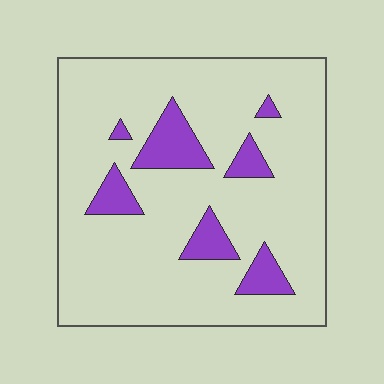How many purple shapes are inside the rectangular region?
7.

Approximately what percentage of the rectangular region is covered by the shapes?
Approximately 15%.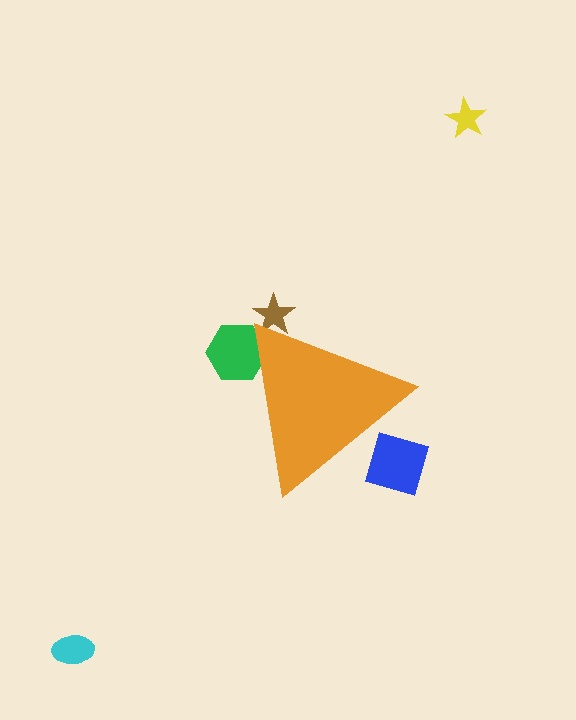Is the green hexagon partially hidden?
Yes, the green hexagon is partially hidden behind the orange triangle.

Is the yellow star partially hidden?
No, the yellow star is fully visible.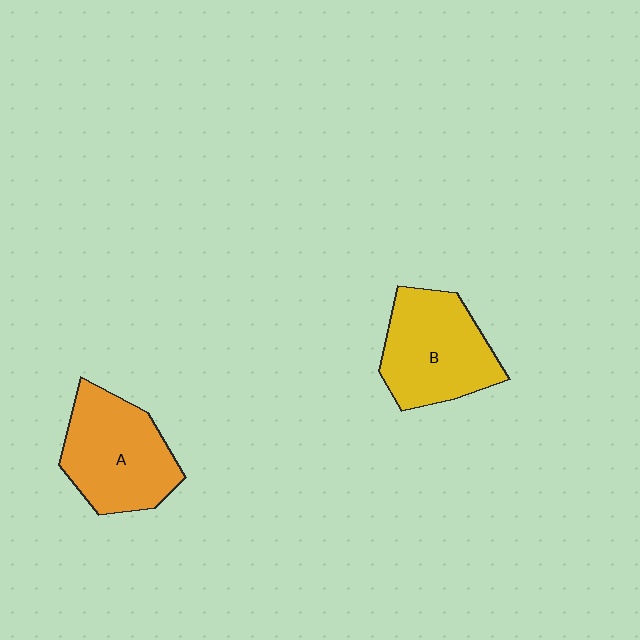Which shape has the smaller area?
Shape B (yellow).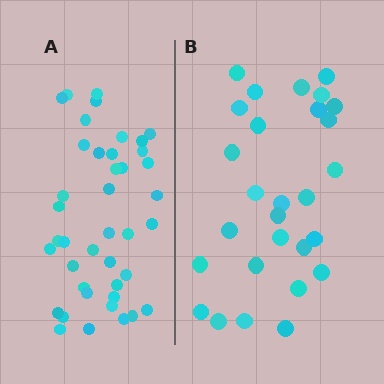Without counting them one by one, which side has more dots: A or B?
Region A (the left region) has more dots.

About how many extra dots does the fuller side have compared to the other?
Region A has approximately 15 more dots than region B.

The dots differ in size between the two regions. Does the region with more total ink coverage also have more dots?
No. Region B has more total ink coverage because its dots are larger, but region A actually contains more individual dots. Total area can be misleading — the number of items is what matters here.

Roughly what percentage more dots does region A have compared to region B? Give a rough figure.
About 45% more.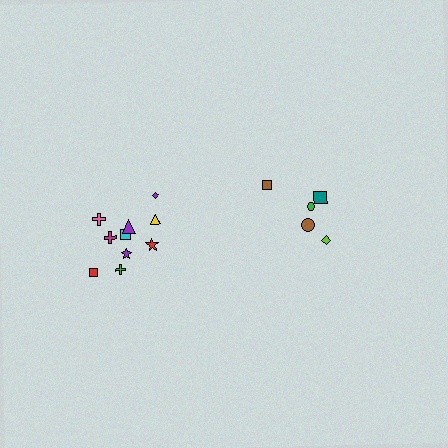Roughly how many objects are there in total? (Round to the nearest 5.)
Roughly 15 objects in total.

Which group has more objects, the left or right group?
The left group.